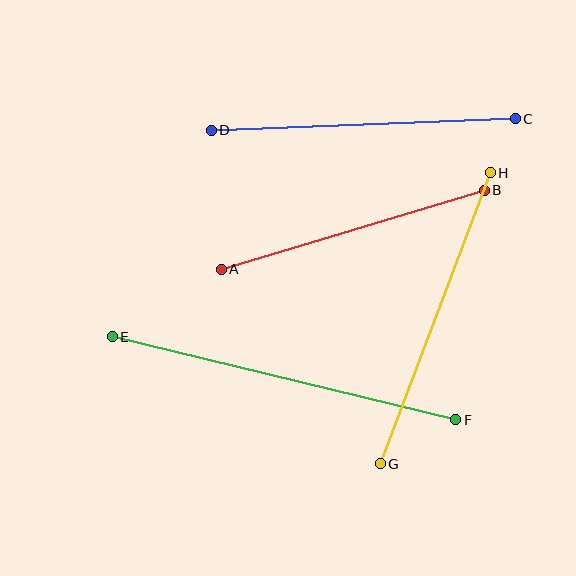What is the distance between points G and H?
The distance is approximately 311 pixels.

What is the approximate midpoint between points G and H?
The midpoint is at approximately (435, 318) pixels.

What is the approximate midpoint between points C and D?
The midpoint is at approximately (363, 125) pixels.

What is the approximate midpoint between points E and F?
The midpoint is at approximately (284, 378) pixels.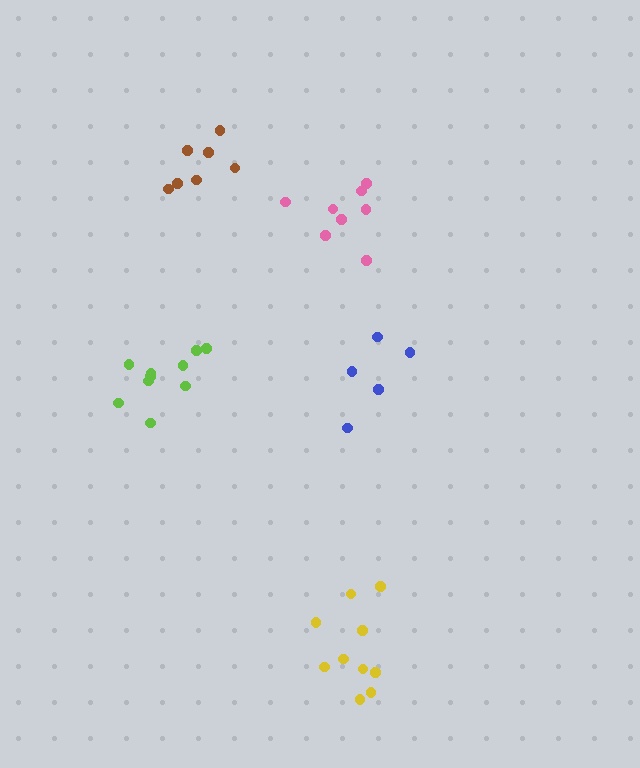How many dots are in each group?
Group 1: 8 dots, Group 2: 7 dots, Group 3: 5 dots, Group 4: 10 dots, Group 5: 10 dots (40 total).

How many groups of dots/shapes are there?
There are 5 groups.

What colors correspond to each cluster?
The clusters are colored: pink, brown, blue, lime, yellow.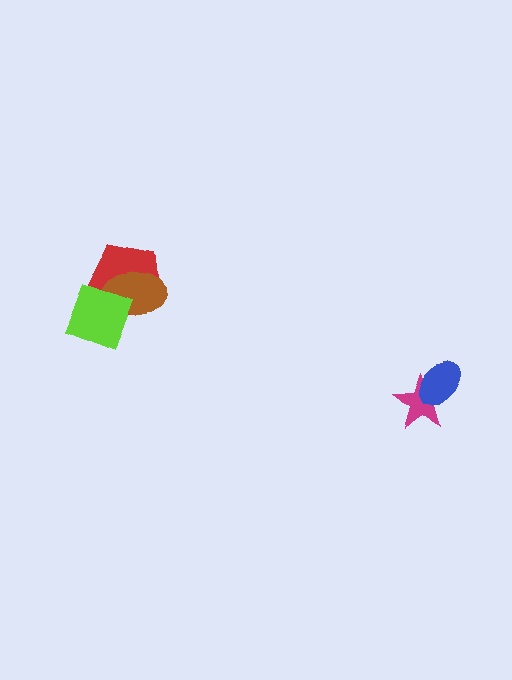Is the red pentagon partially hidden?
Yes, it is partially covered by another shape.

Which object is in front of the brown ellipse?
The lime diamond is in front of the brown ellipse.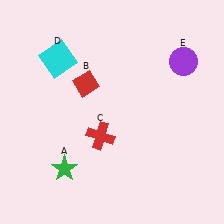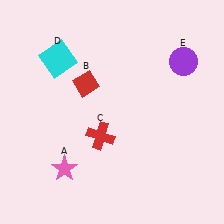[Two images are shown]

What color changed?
The star (A) changed from green in Image 1 to pink in Image 2.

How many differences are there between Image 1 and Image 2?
There is 1 difference between the two images.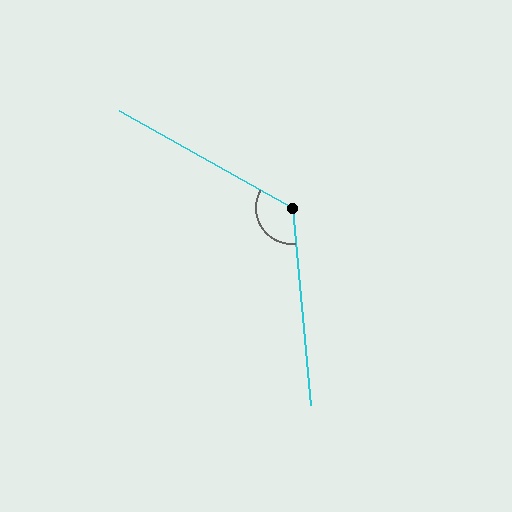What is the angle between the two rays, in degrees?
Approximately 125 degrees.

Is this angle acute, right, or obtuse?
It is obtuse.